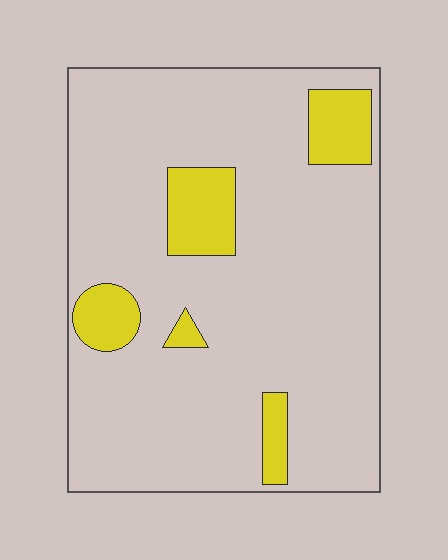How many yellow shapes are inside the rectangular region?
5.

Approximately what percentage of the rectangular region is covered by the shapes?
Approximately 15%.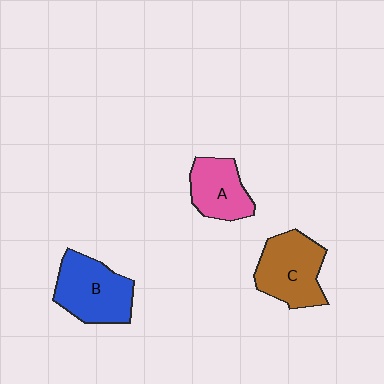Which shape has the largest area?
Shape B (blue).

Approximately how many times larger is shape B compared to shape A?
Approximately 1.4 times.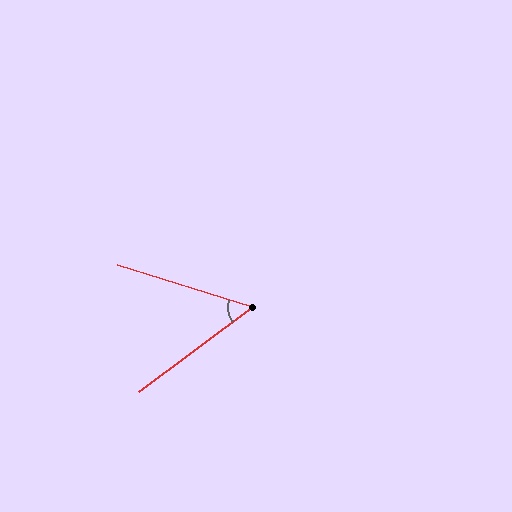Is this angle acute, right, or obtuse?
It is acute.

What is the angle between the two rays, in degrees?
Approximately 54 degrees.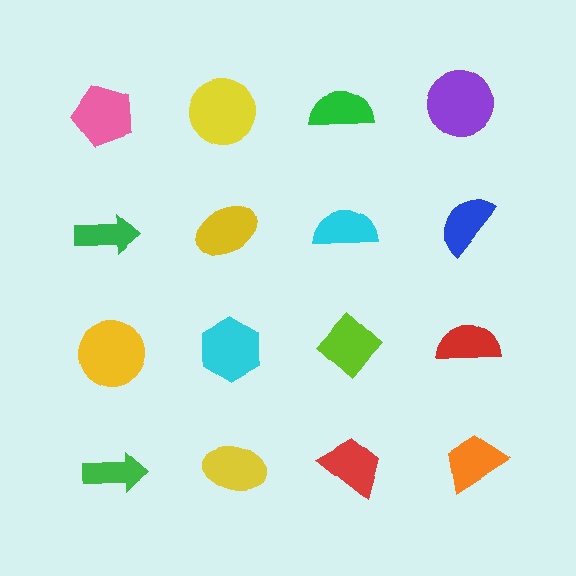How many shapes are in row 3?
4 shapes.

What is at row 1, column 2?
A yellow circle.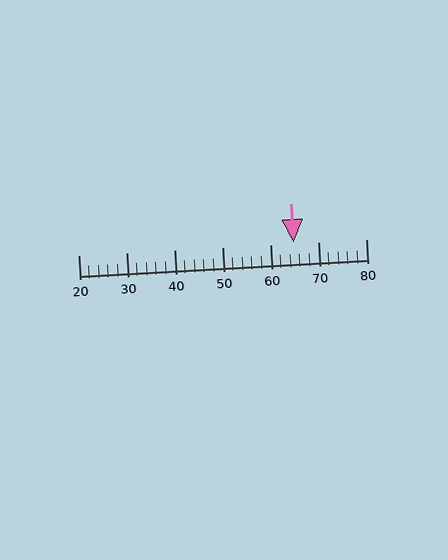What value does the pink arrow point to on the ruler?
The pink arrow points to approximately 65.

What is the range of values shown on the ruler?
The ruler shows values from 20 to 80.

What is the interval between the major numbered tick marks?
The major tick marks are spaced 10 units apart.